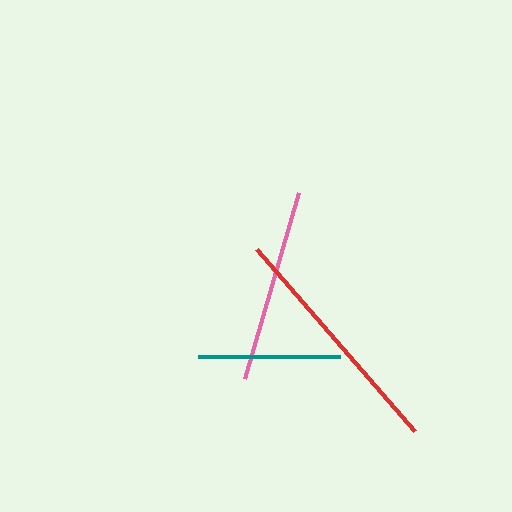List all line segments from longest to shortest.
From longest to shortest: red, pink, teal.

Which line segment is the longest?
The red line is the longest at approximately 242 pixels.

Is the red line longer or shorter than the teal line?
The red line is longer than the teal line.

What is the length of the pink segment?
The pink segment is approximately 193 pixels long.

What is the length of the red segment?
The red segment is approximately 242 pixels long.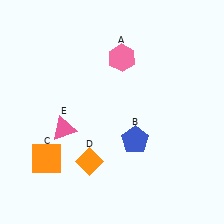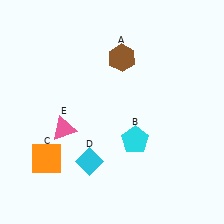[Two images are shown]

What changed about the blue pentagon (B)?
In Image 1, B is blue. In Image 2, it changed to cyan.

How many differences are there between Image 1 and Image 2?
There are 3 differences between the two images.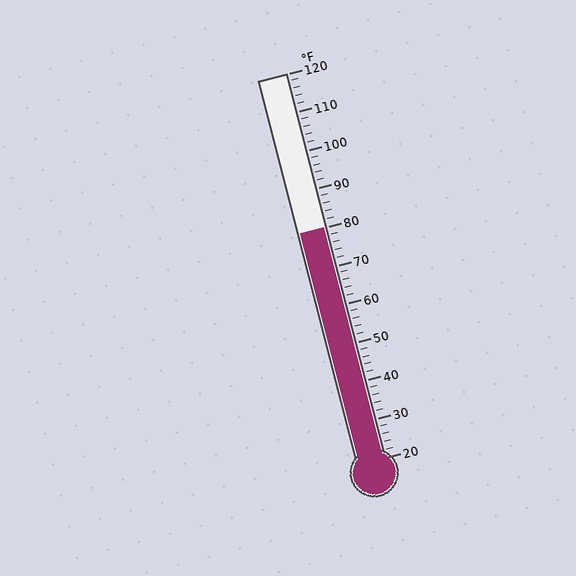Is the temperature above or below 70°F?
The temperature is above 70°F.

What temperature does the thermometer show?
The thermometer shows approximately 80°F.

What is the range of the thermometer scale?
The thermometer scale ranges from 20°F to 120°F.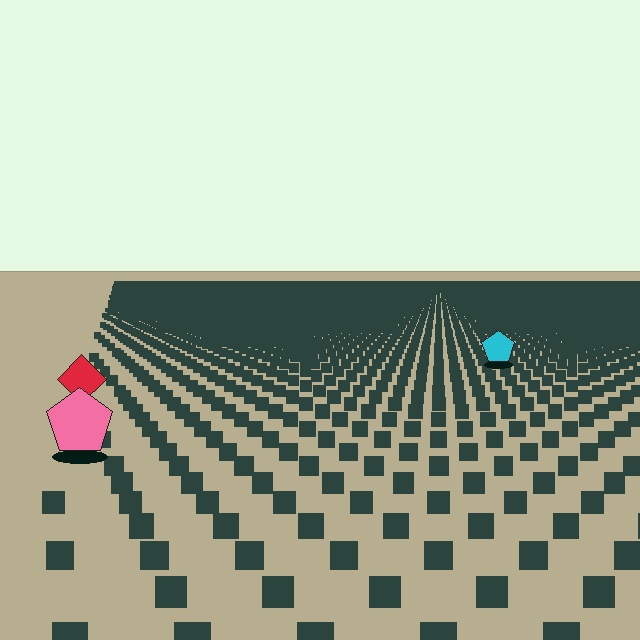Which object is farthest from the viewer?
The cyan pentagon is farthest from the viewer. It appears smaller and the ground texture around it is denser.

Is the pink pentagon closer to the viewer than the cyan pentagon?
Yes. The pink pentagon is closer — you can tell from the texture gradient: the ground texture is coarser near it.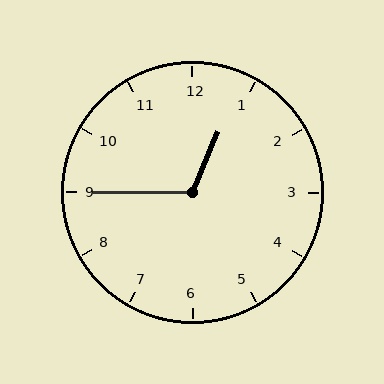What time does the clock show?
12:45.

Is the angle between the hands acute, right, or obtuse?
It is obtuse.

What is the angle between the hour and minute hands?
Approximately 112 degrees.